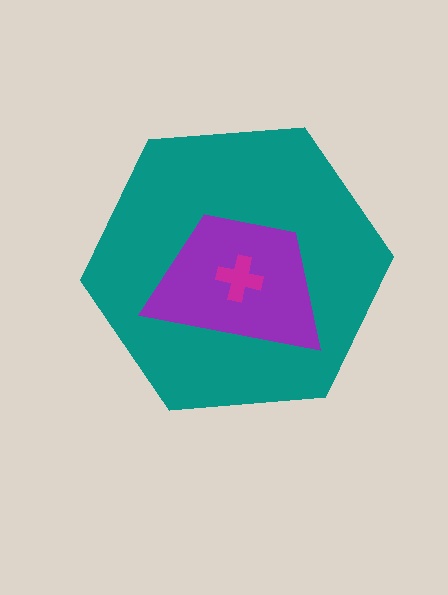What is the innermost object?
The magenta cross.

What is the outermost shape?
The teal hexagon.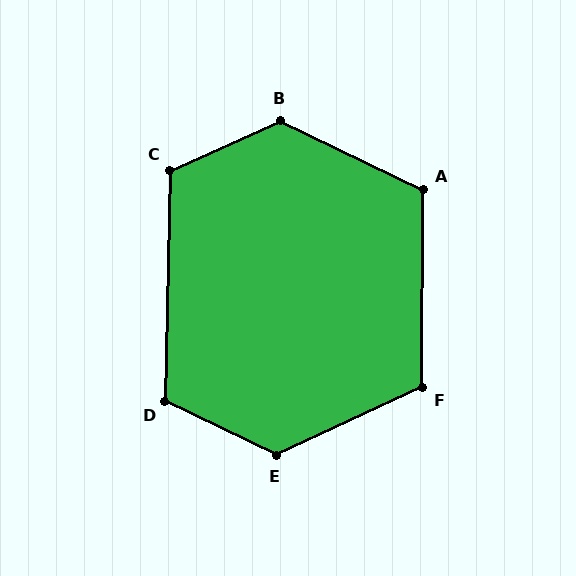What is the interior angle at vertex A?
Approximately 115 degrees (obtuse).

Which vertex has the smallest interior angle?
D, at approximately 115 degrees.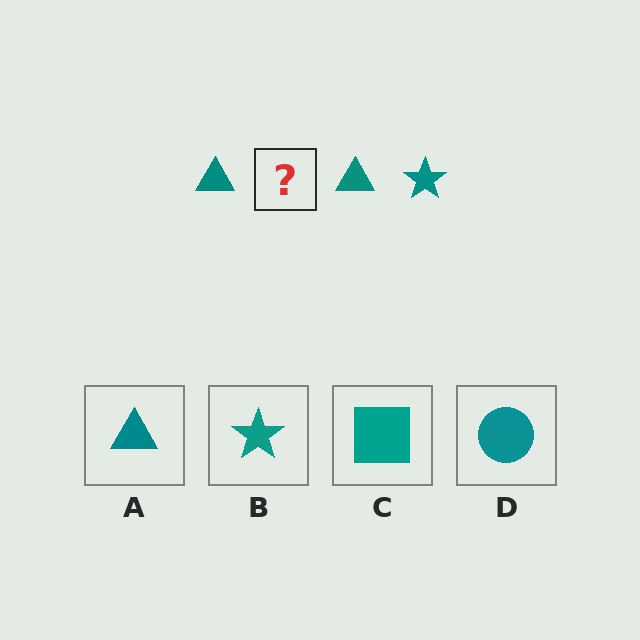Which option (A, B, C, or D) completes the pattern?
B.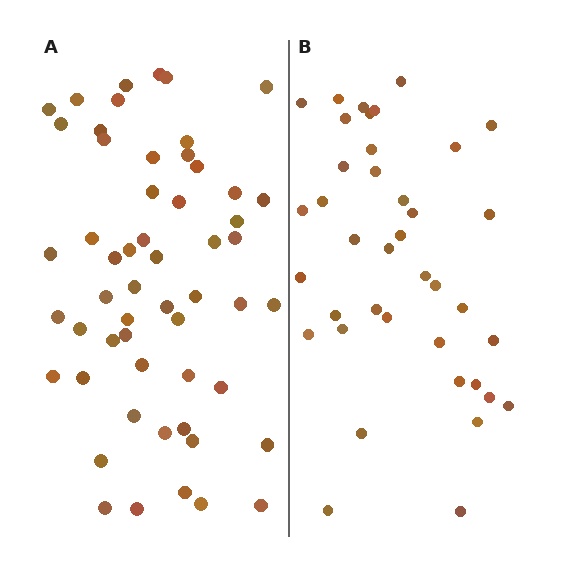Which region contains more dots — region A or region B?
Region A (the left region) has more dots.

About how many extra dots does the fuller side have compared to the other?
Region A has approximately 15 more dots than region B.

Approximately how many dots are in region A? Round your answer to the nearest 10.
About 60 dots. (The exact count is 55, which rounds to 60.)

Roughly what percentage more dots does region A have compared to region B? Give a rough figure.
About 40% more.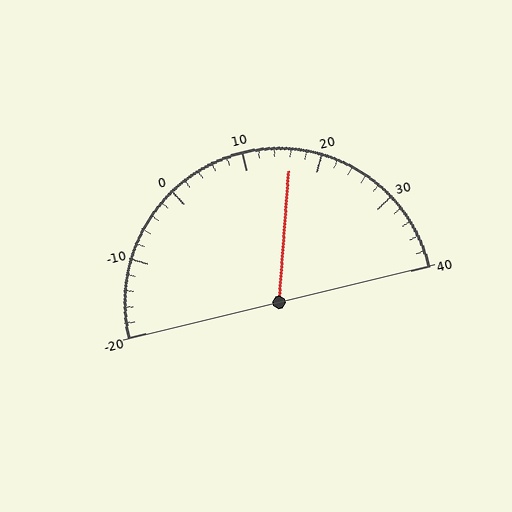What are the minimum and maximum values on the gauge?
The gauge ranges from -20 to 40.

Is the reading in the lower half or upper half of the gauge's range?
The reading is in the upper half of the range (-20 to 40).